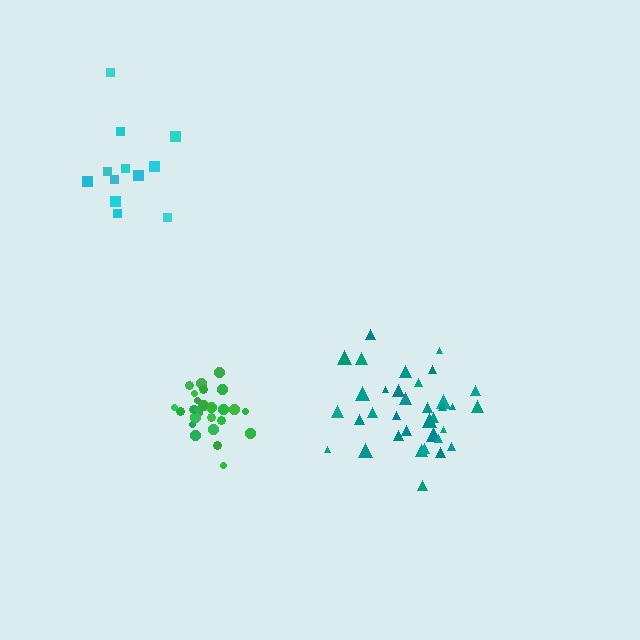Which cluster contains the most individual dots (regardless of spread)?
Teal (35).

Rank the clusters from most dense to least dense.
green, teal, cyan.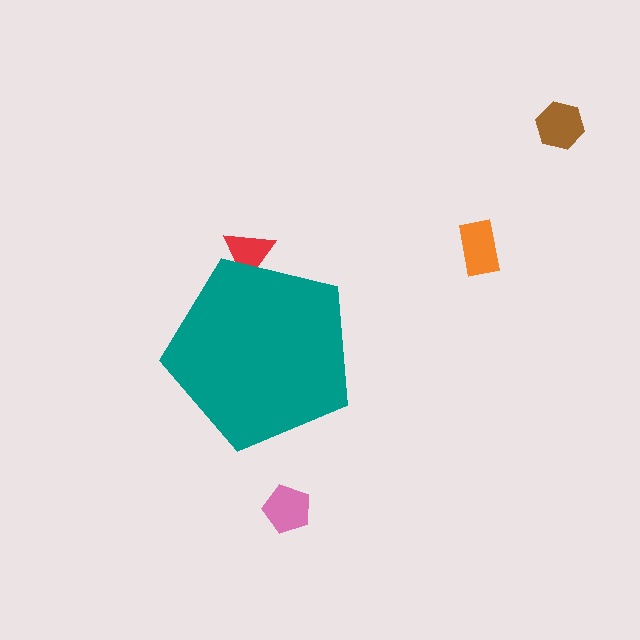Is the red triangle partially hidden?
Yes, the red triangle is partially hidden behind the teal pentagon.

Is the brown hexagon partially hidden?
No, the brown hexagon is fully visible.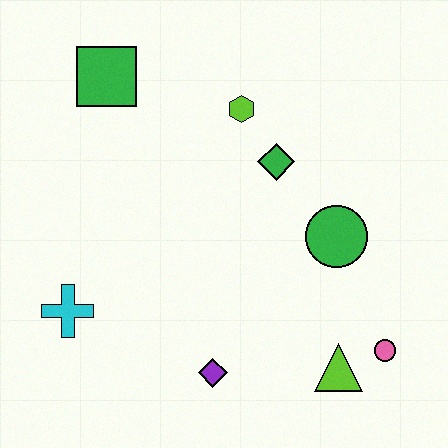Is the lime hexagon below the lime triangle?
No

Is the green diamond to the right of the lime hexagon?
Yes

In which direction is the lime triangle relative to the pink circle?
The lime triangle is to the left of the pink circle.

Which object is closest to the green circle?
The green diamond is closest to the green circle.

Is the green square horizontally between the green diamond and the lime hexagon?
No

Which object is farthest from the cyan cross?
The pink circle is farthest from the cyan cross.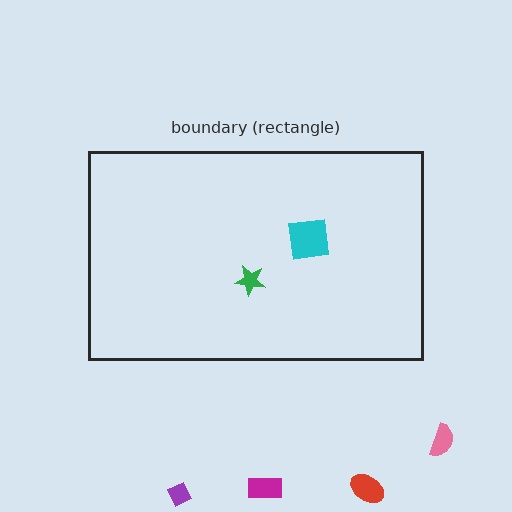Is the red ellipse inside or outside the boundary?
Outside.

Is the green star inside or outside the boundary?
Inside.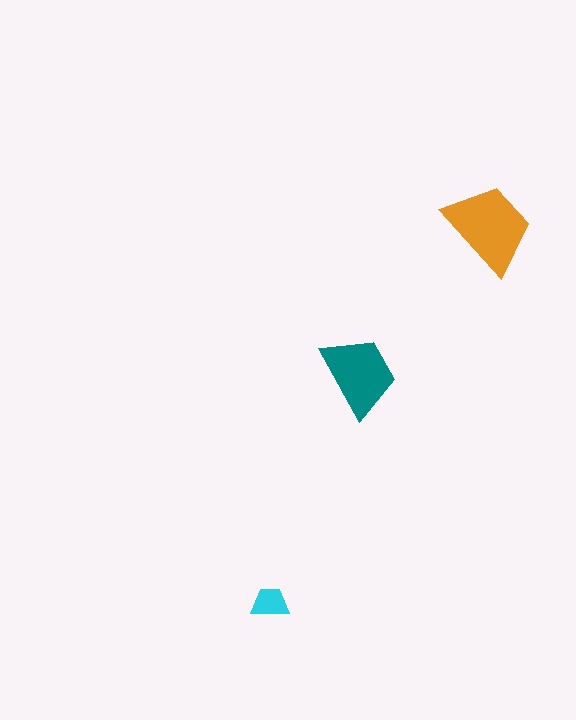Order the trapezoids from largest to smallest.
the orange one, the teal one, the cyan one.